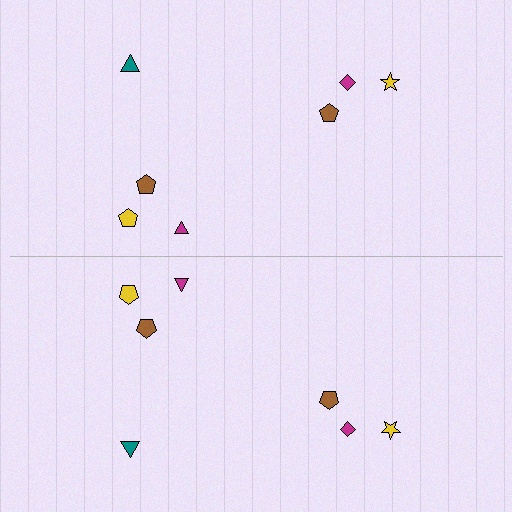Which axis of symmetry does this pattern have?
The pattern has a horizontal axis of symmetry running through the center of the image.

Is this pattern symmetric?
Yes, this pattern has bilateral (reflection) symmetry.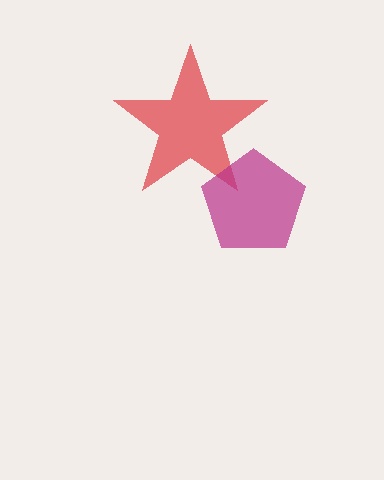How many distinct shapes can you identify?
There are 2 distinct shapes: a red star, a magenta pentagon.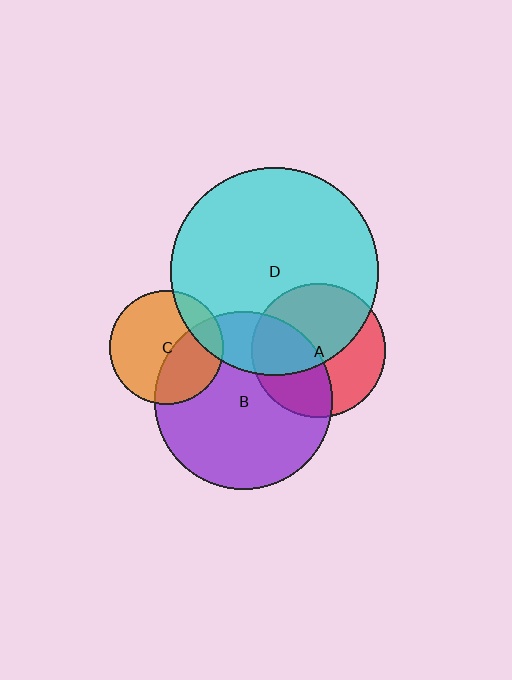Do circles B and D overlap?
Yes.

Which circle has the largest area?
Circle D (cyan).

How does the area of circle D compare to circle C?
Approximately 3.3 times.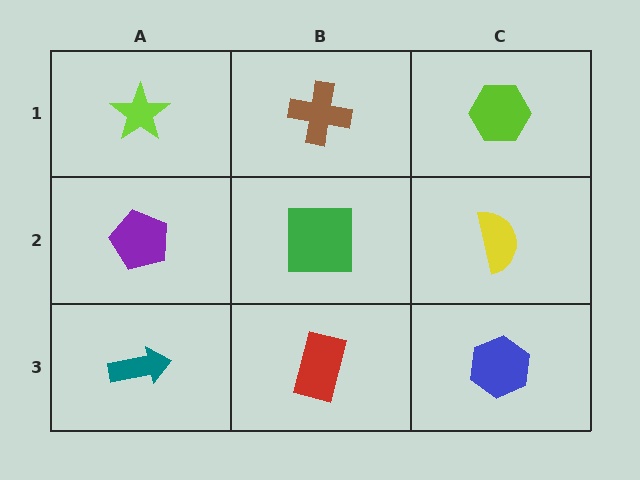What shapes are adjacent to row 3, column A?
A purple pentagon (row 2, column A), a red rectangle (row 3, column B).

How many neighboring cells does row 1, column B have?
3.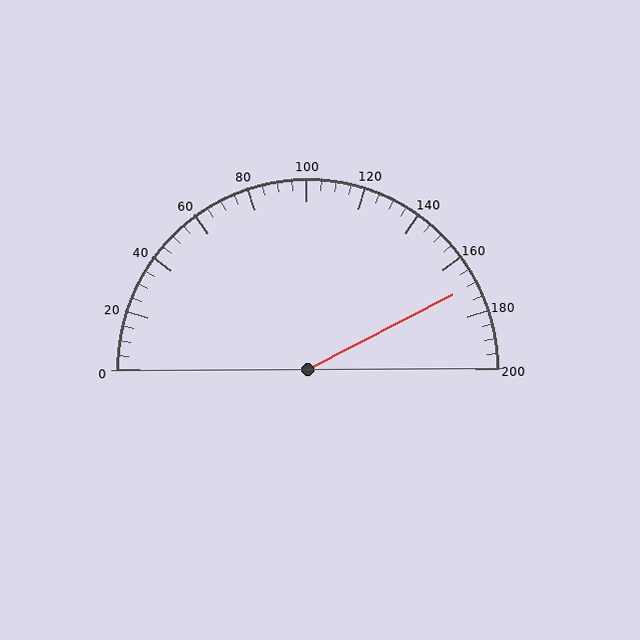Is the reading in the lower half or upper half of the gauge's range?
The reading is in the upper half of the range (0 to 200).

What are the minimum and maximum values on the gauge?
The gauge ranges from 0 to 200.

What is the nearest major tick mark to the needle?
The nearest major tick mark is 160.